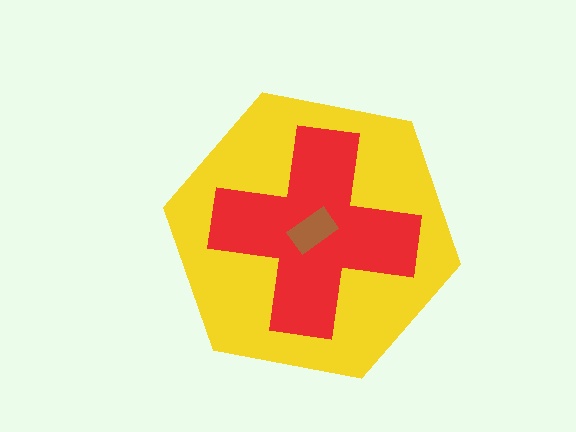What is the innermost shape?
The brown rectangle.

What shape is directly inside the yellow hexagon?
The red cross.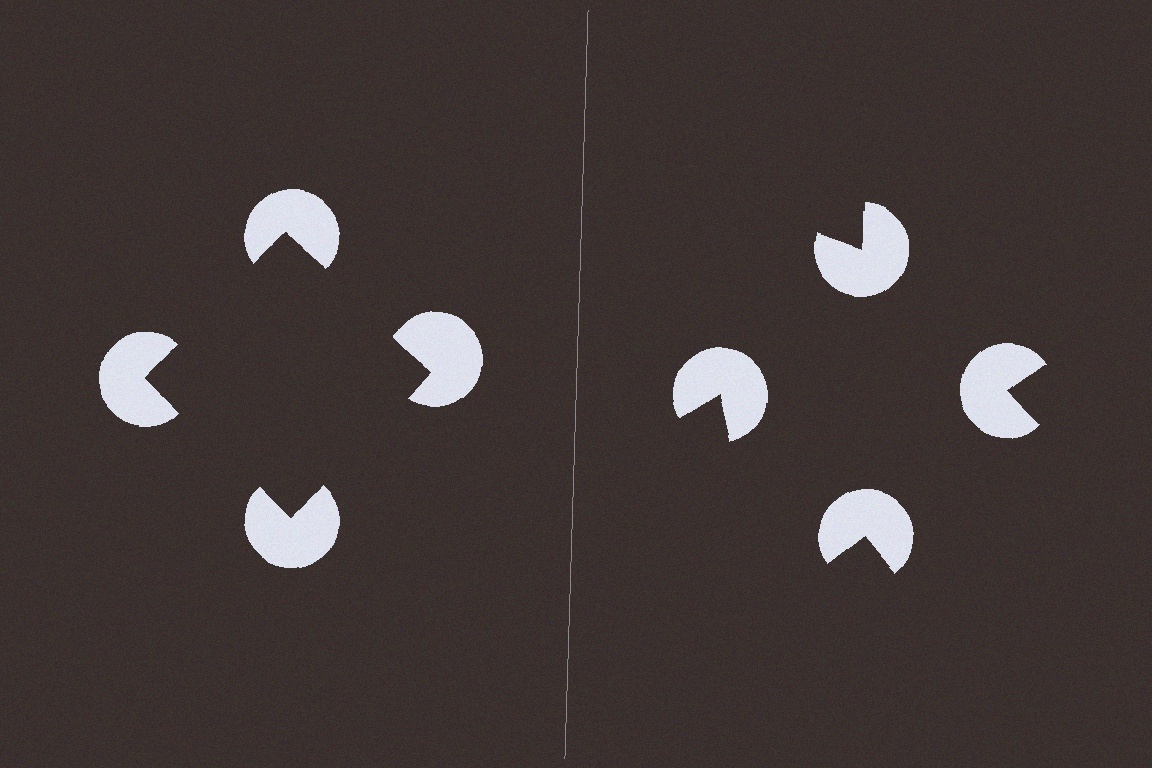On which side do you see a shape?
An illusory square appears on the left side. On the right side the wedge cuts are rotated, so no coherent shape forms.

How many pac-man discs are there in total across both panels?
8 — 4 on each side.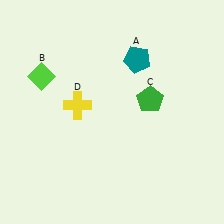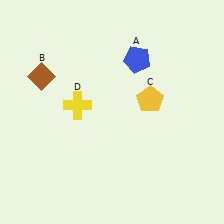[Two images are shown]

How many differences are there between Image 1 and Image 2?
There are 3 differences between the two images.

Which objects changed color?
A changed from teal to blue. B changed from lime to brown. C changed from green to yellow.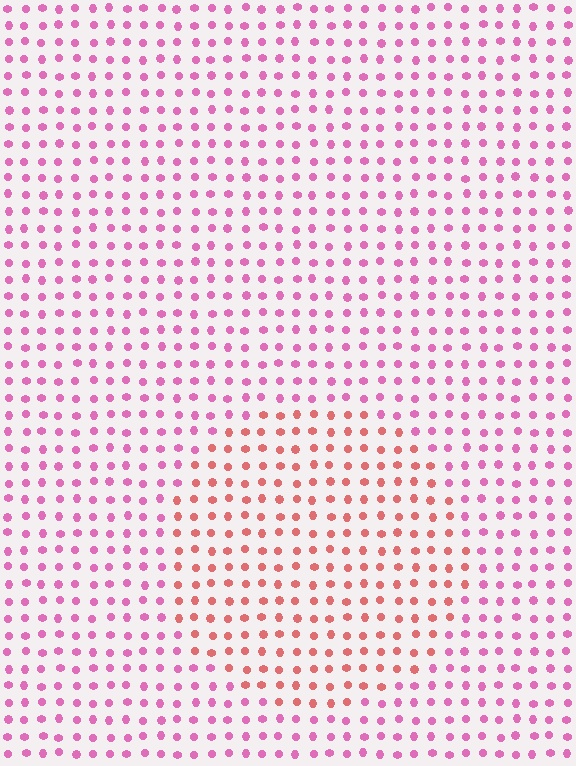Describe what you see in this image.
The image is filled with small pink elements in a uniform arrangement. A circle-shaped region is visible where the elements are tinted to a slightly different hue, forming a subtle color boundary.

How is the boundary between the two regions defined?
The boundary is defined purely by a slight shift in hue (about 39 degrees). Spacing, size, and orientation are identical on both sides.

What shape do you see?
I see a circle.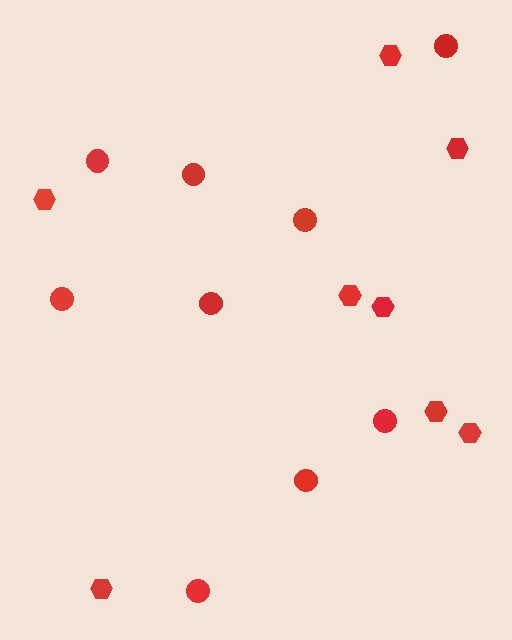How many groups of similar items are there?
There are 2 groups: one group of circles (9) and one group of hexagons (8).